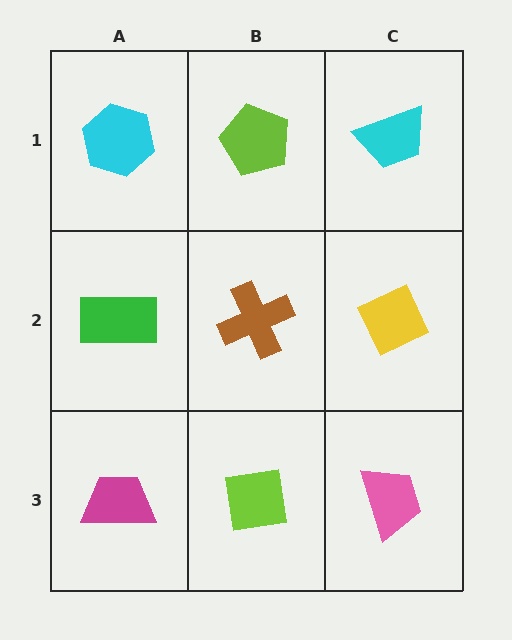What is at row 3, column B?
A lime square.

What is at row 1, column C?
A cyan trapezoid.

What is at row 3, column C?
A pink trapezoid.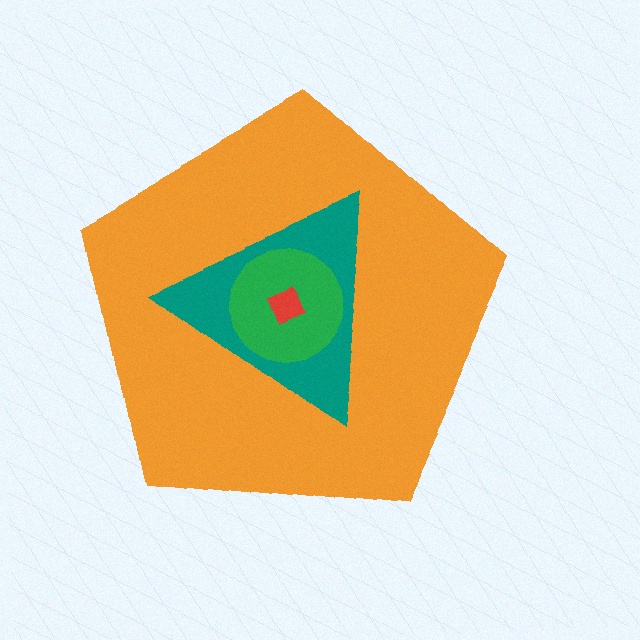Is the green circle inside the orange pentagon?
Yes.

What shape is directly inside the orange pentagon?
The teal triangle.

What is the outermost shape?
The orange pentagon.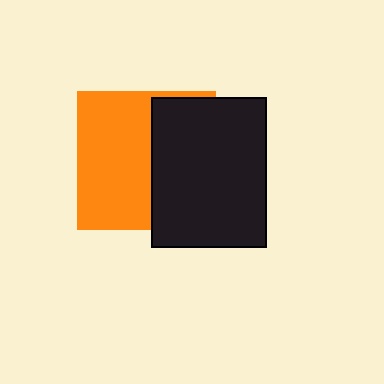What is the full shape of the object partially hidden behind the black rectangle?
The partially hidden object is an orange square.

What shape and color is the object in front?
The object in front is a black rectangle.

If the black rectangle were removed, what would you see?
You would see the complete orange square.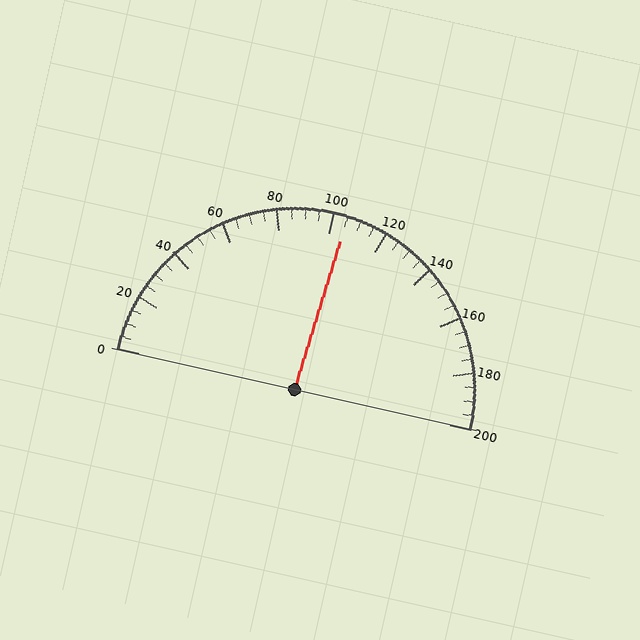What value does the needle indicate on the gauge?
The needle indicates approximately 105.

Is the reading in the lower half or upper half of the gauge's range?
The reading is in the upper half of the range (0 to 200).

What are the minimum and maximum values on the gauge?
The gauge ranges from 0 to 200.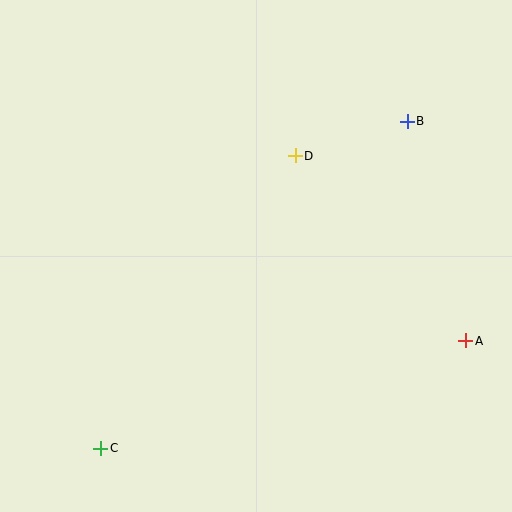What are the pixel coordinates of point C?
Point C is at (101, 448).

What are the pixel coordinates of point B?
Point B is at (407, 121).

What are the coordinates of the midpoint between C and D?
The midpoint between C and D is at (198, 302).